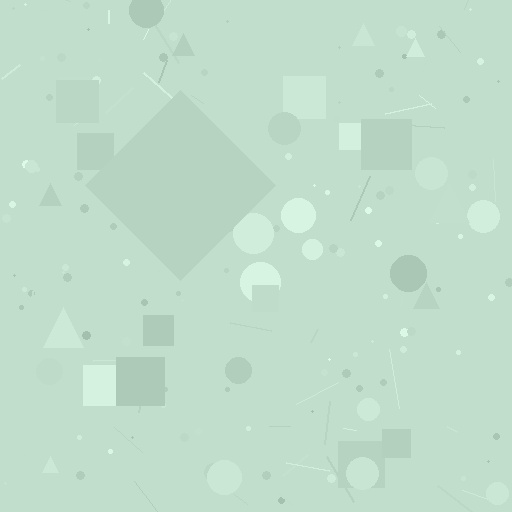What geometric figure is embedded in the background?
A diamond is embedded in the background.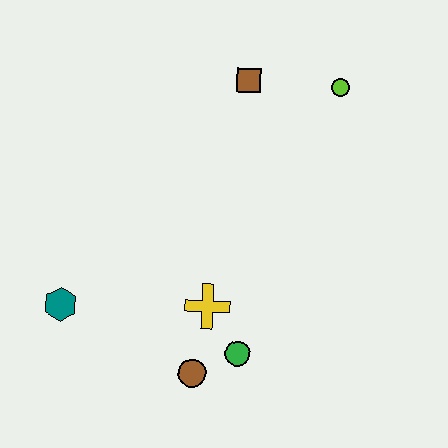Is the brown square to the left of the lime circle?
Yes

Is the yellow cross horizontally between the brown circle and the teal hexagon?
No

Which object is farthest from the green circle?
The lime circle is farthest from the green circle.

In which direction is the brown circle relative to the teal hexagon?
The brown circle is to the right of the teal hexagon.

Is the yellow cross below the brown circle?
No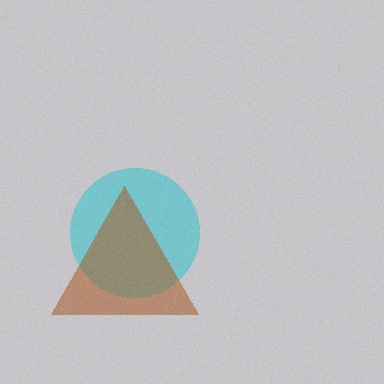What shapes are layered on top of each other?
The layered shapes are: a cyan circle, a brown triangle.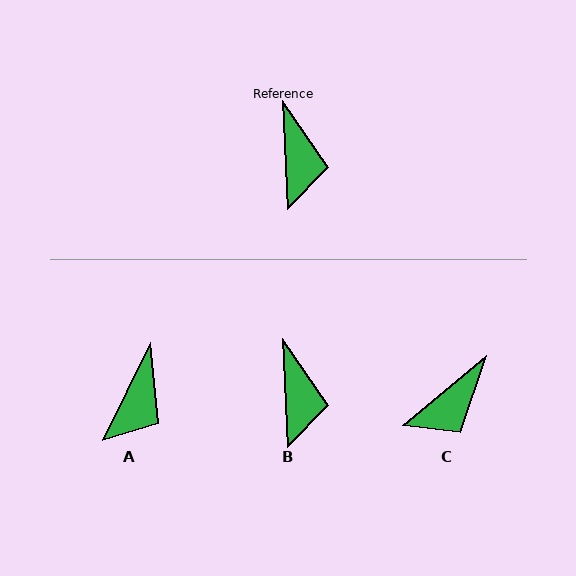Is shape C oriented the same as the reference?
No, it is off by about 53 degrees.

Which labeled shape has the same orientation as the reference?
B.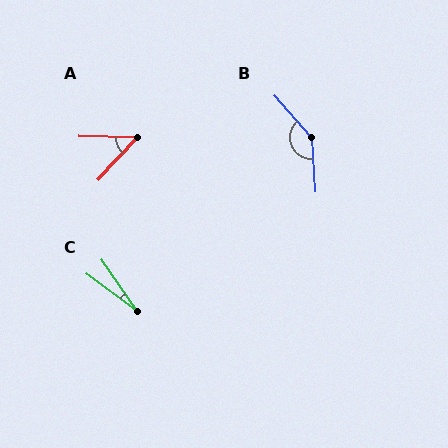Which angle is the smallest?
C, at approximately 18 degrees.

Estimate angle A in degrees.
Approximately 48 degrees.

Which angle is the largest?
B, at approximately 142 degrees.